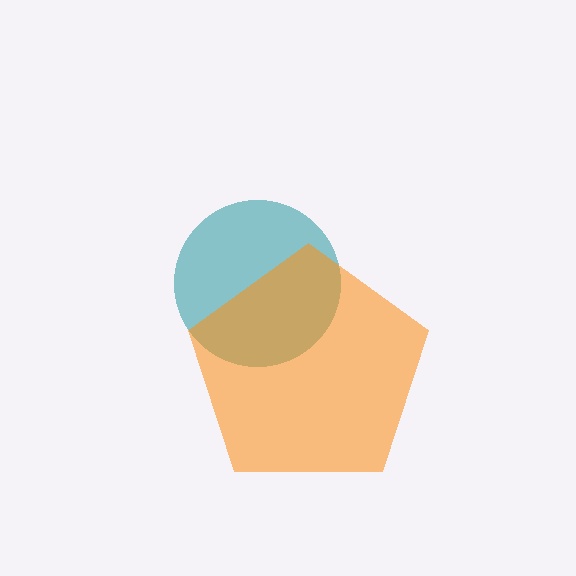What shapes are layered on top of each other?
The layered shapes are: a teal circle, an orange pentagon.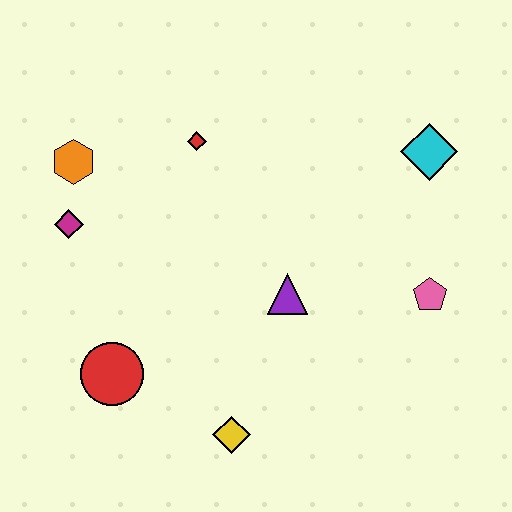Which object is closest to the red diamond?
The orange hexagon is closest to the red diamond.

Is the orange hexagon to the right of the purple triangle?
No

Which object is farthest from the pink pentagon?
The orange hexagon is farthest from the pink pentagon.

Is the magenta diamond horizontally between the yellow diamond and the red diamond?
No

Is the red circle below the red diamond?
Yes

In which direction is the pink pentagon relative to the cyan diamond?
The pink pentagon is below the cyan diamond.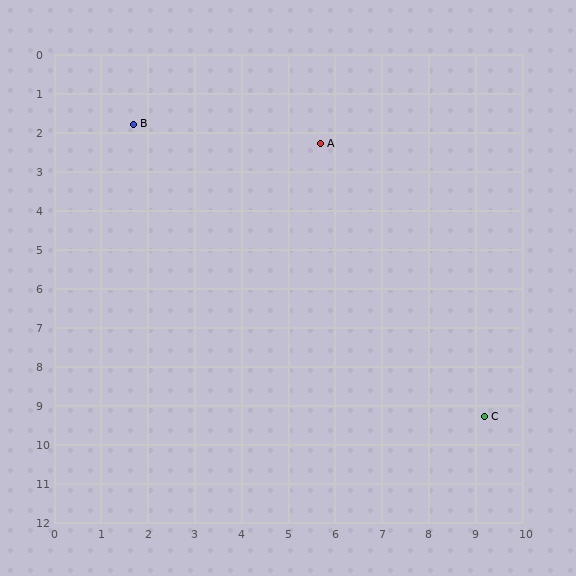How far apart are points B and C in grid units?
Points B and C are about 10.6 grid units apart.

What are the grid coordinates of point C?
Point C is at approximately (9.2, 9.3).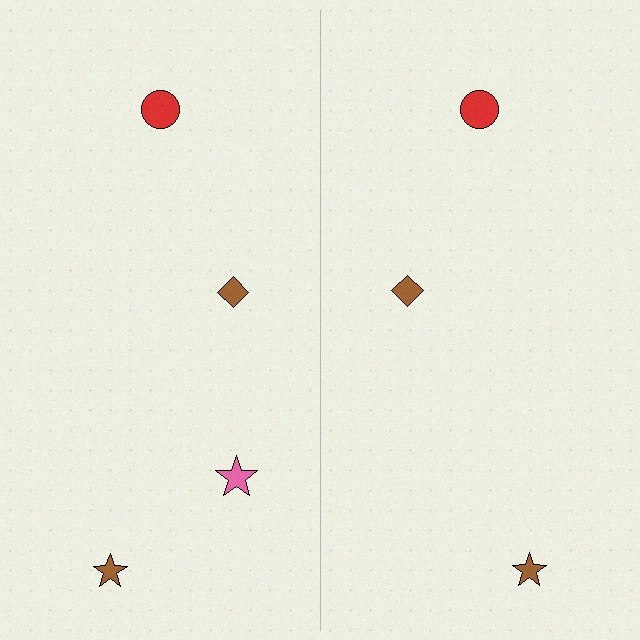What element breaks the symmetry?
A pink star is missing from the right side.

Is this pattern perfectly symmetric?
No, the pattern is not perfectly symmetric. A pink star is missing from the right side.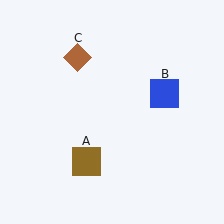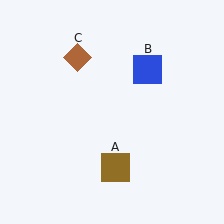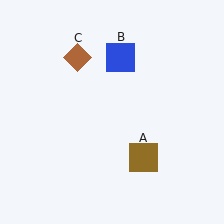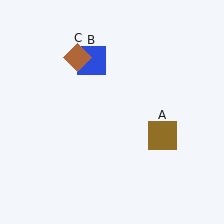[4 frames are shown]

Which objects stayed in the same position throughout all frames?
Brown diamond (object C) remained stationary.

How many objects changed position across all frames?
2 objects changed position: brown square (object A), blue square (object B).